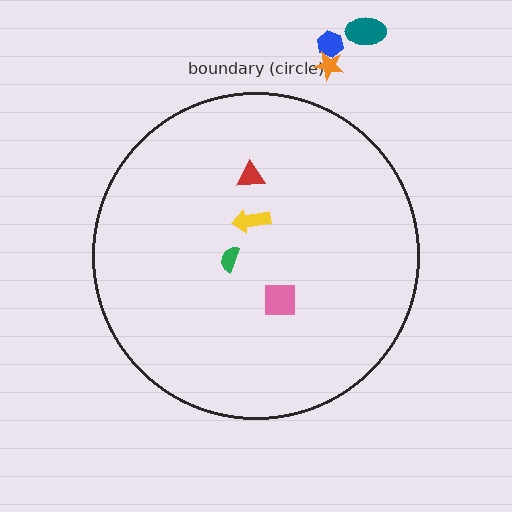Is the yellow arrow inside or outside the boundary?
Inside.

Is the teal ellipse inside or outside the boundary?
Outside.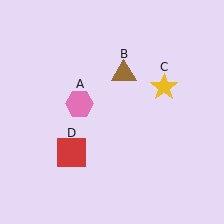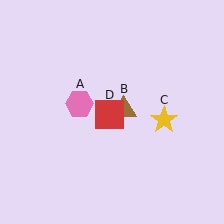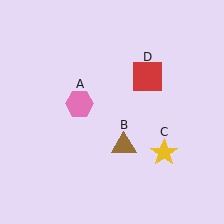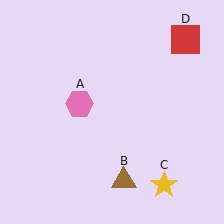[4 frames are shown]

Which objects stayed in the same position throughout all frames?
Pink hexagon (object A) remained stationary.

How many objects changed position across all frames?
3 objects changed position: brown triangle (object B), yellow star (object C), red square (object D).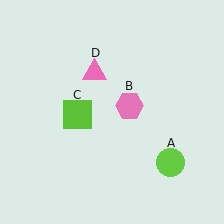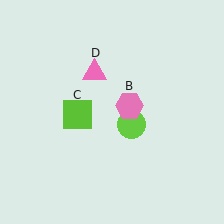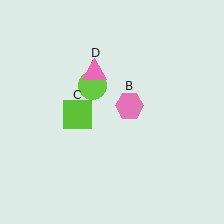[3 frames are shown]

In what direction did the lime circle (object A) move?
The lime circle (object A) moved up and to the left.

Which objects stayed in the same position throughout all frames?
Pink hexagon (object B) and lime square (object C) and pink triangle (object D) remained stationary.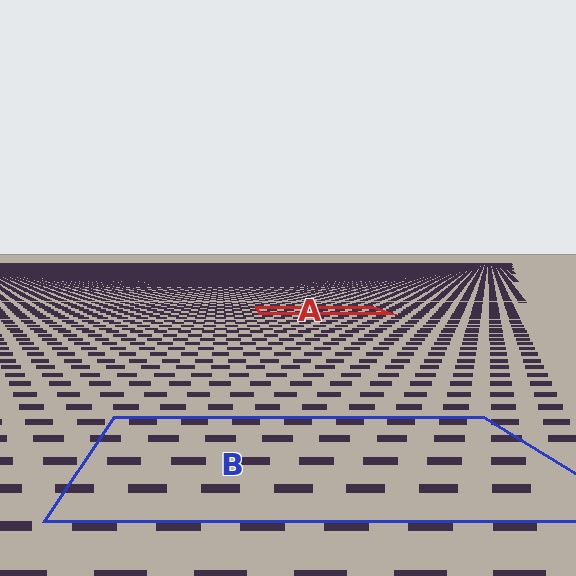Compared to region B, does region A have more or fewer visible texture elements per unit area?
Region A has more texture elements per unit area — they are packed more densely because it is farther away.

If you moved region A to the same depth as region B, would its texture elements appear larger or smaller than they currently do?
They would appear larger. At a closer depth, the same texture elements are projected at a bigger on-screen size.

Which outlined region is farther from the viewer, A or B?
Region A is farther from the viewer — the texture elements inside it appear smaller and more densely packed.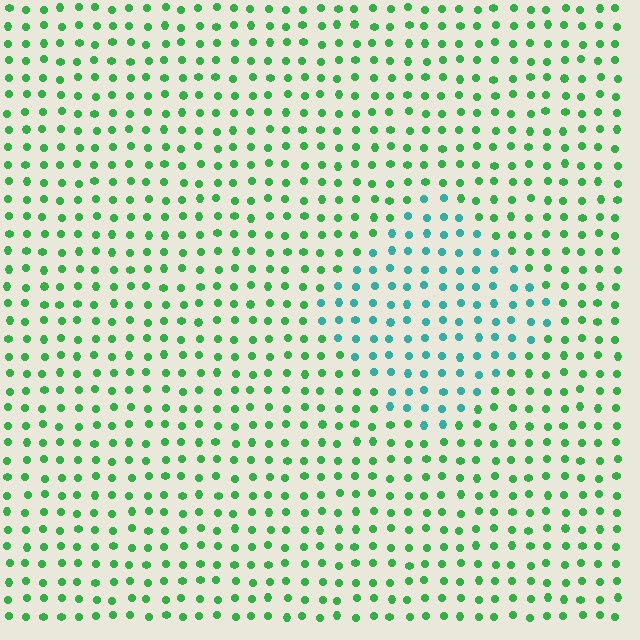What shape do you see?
I see a diamond.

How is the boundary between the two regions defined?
The boundary is defined purely by a slight shift in hue (about 44 degrees). Spacing, size, and orientation are identical on both sides.